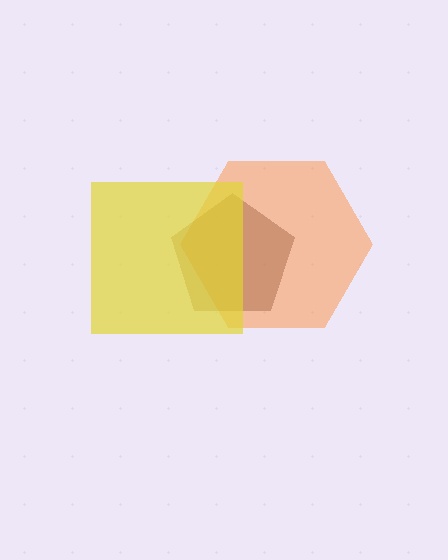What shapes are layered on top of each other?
The layered shapes are: an orange hexagon, a brown pentagon, a yellow square.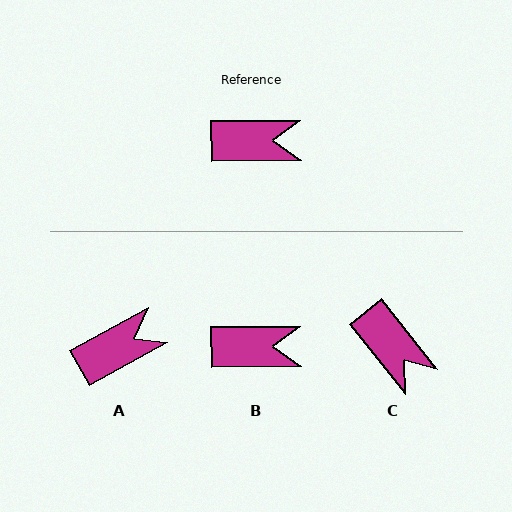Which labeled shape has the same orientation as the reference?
B.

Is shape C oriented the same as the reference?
No, it is off by about 52 degrees.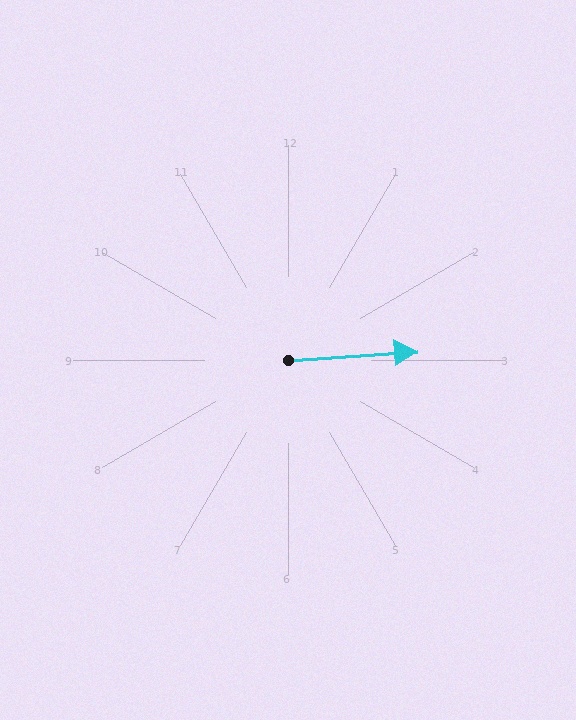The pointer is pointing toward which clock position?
Roughly 3 o'clock.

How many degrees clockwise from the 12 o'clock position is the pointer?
Approximately 86 degrees.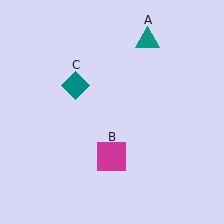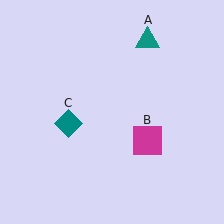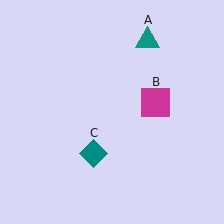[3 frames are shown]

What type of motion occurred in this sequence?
The magenta square (object B), teal diamond (object C) rotated counterclockwise around the center of the scene.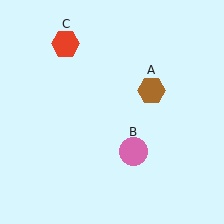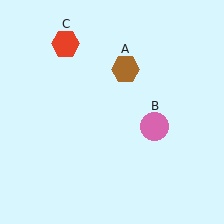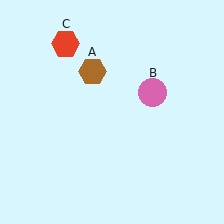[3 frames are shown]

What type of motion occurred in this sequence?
The brown hexagon (object A), pink circle (object B) rotated counterclockwise around the center of the scene.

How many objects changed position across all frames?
2 objects changed position: brown hexagon (object A), pink circle (object B).